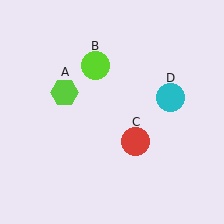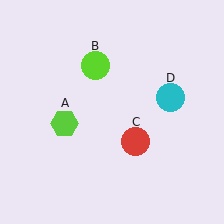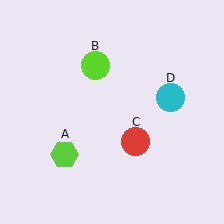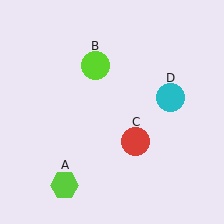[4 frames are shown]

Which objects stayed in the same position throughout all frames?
Lime circle (object B) and red circle (object C) and cyan circle (object D) remained stationary.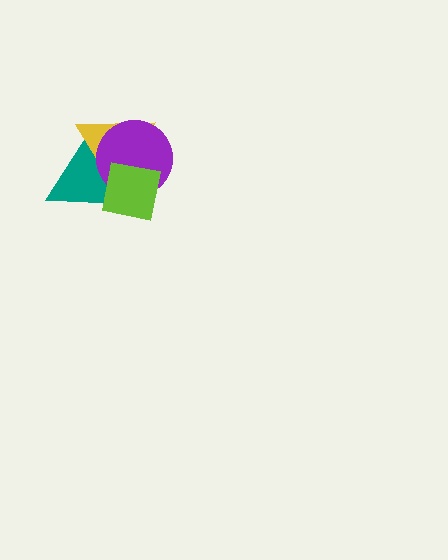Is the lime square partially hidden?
No, no other shape covers it.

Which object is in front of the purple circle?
The lime square is in front of the purple circle.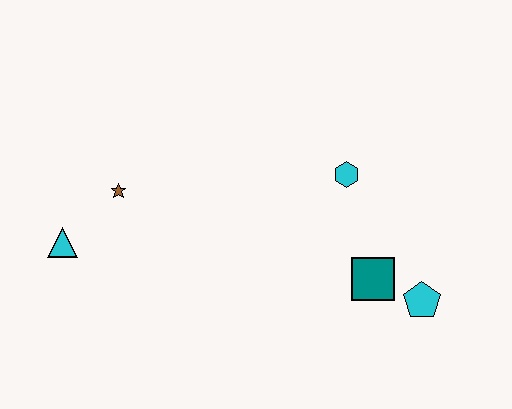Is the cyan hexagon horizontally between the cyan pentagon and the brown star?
Yes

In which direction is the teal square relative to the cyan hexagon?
The teal square is below the cyan hexagon.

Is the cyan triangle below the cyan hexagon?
Yes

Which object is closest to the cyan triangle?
The brown star is closest to the cyan triangle.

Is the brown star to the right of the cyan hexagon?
No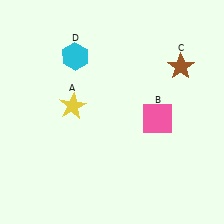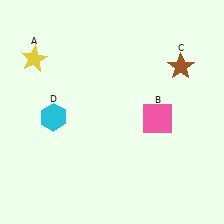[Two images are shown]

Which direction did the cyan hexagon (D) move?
The cyan hexagon (D) moved down.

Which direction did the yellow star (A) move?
The yellow star (A) moved up.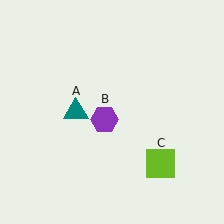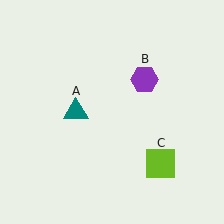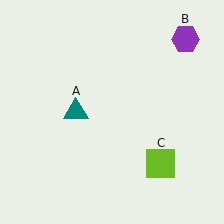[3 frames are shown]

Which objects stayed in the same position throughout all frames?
Teal triangle (object A) and lime square (object C) remained stationary.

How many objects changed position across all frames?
1 object changed position: purple hexagon (object B).